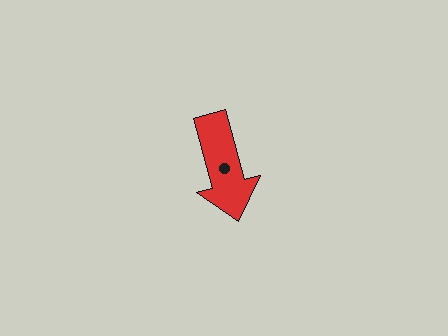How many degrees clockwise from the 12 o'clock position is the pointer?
Approximately 165 degrees.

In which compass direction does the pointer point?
South.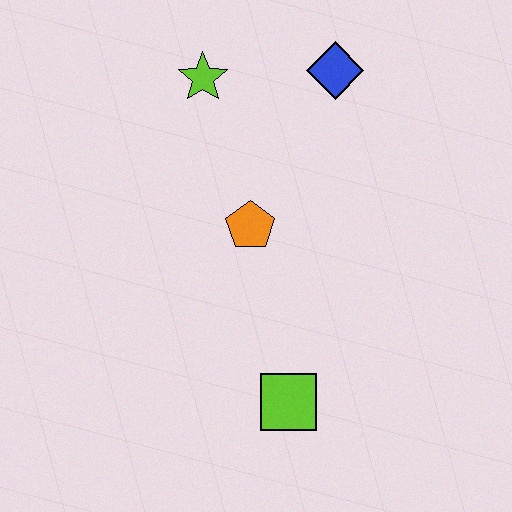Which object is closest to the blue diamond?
The lime star is closest to the blue diamond.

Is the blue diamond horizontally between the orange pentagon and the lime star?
No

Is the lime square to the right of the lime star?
Yes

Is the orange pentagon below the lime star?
Yes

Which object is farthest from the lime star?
The lime square is farthest from the lime star.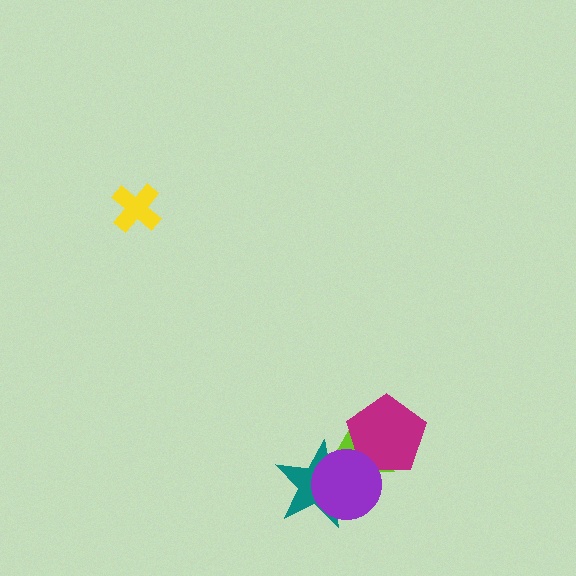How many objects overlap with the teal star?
2 objects overlap with the teal star.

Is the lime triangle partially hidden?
Yes, it is partially covered by another shape.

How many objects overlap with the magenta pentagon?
2 objects overlap with the magenta pentagon.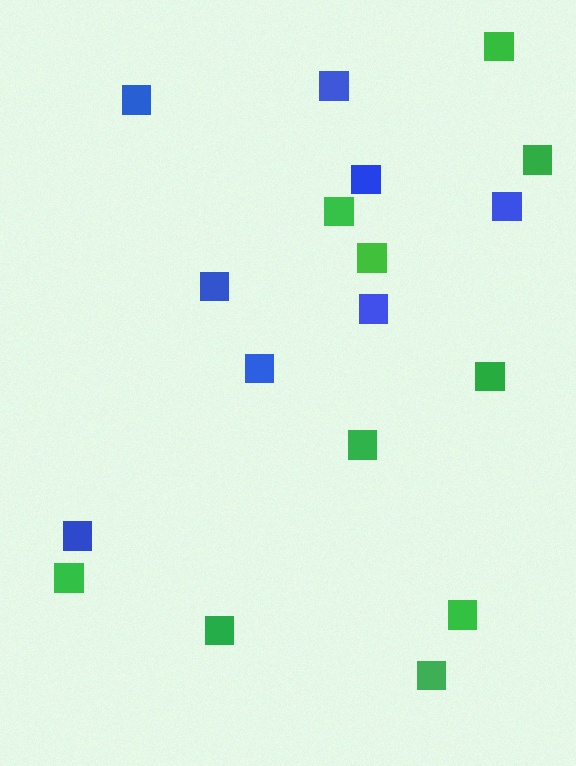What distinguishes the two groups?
There are 2 groups: one group of blue squares (8) and one group of green squares (10).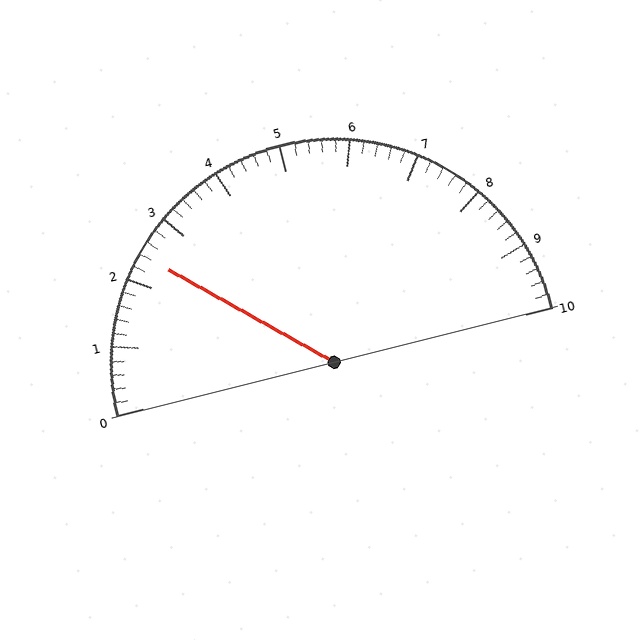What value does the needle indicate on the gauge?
The needle indicates approximately 2.4.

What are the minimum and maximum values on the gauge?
The gauge ranges from 0 to 10.